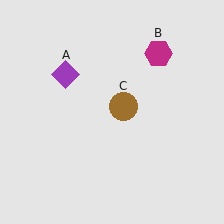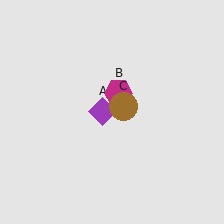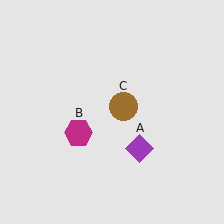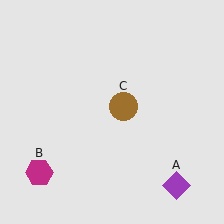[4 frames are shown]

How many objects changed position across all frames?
2 objects changed position: purple diamond (object A), magenta hexagon (object B).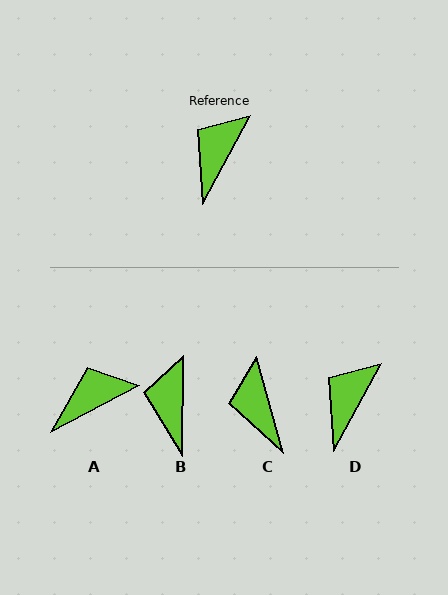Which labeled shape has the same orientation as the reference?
D.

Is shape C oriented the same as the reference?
No, it is off by about 44 degrees.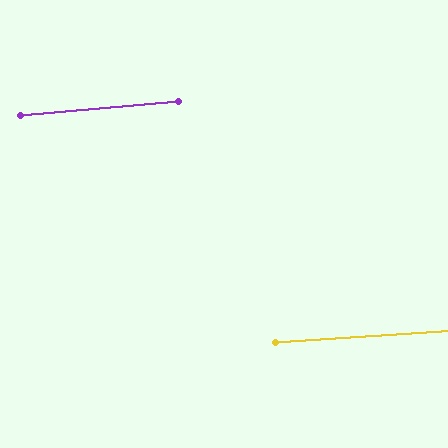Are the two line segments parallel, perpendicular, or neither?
Parallel — their directions differ by only 1.4°.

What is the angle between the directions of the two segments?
Approximately 1 degree.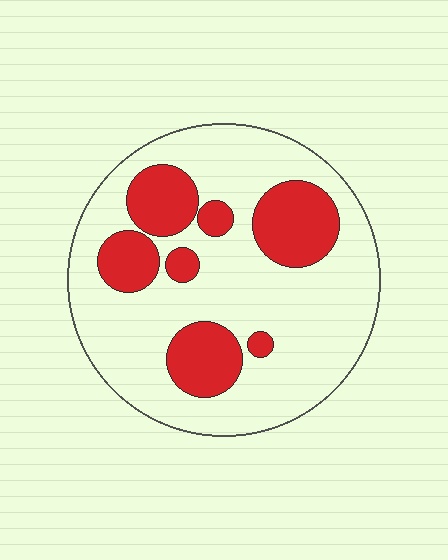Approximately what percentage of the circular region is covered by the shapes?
Approximately 25%.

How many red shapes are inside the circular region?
7.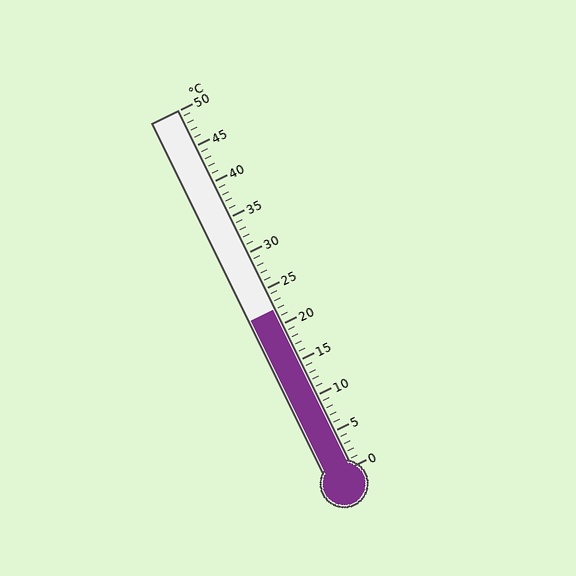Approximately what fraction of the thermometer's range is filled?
The thermometer is filled to approximately 45% of its range.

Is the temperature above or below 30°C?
The temperature is below 30°C.